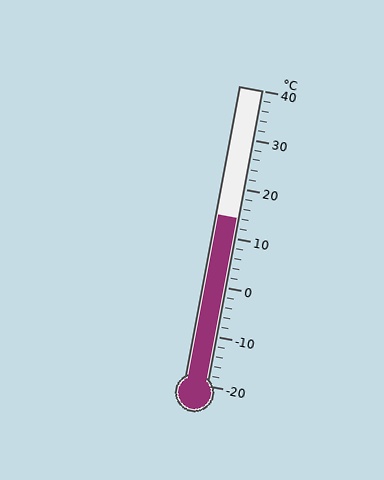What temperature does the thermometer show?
The thermometer shows approximately 14°C.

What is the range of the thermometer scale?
The thermometer scale ranges from -20°C to 40°C.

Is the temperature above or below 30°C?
The temperature is below 30°C.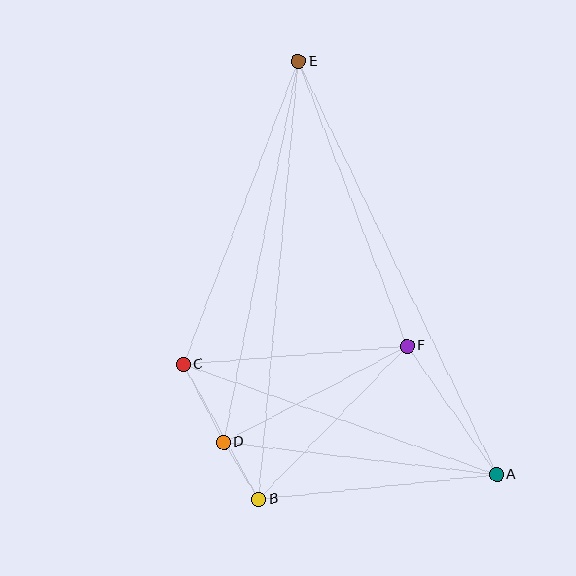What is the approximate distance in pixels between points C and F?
The distance between C and F is approximately 224 pixels.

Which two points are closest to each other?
Points B and D are closest to each other.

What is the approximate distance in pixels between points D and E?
The distance between D and E is approximately 388 pixels.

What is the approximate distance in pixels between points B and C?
The distance between B and C is approximately 154 pixels.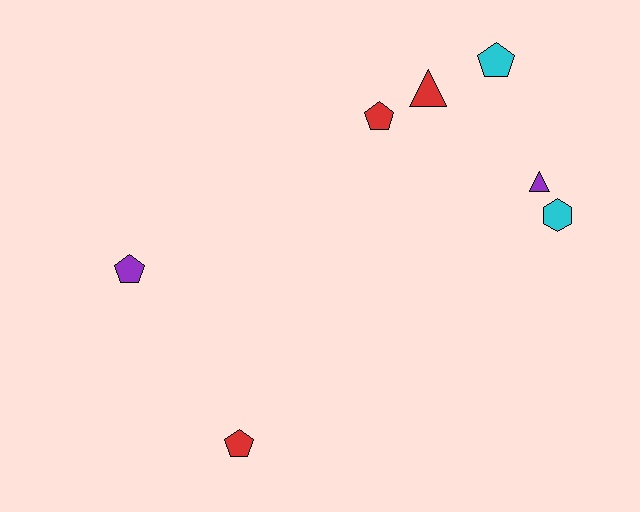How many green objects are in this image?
There are no green objects.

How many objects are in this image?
There are 7 objects.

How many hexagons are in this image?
There is 1 hexagon.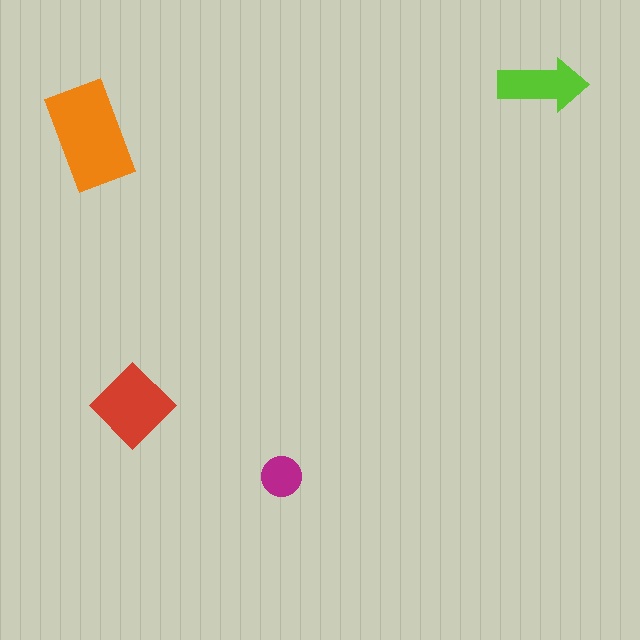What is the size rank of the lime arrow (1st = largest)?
3rd.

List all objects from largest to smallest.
The orange rectangle, the red diamond, the lime arrow, the magenta circle.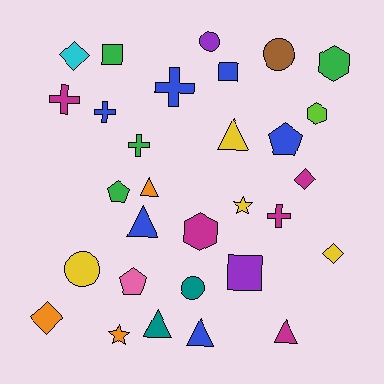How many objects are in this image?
There are 30 objects.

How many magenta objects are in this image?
There are 5 magenta objects.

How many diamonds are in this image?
There are 4 diamonds.